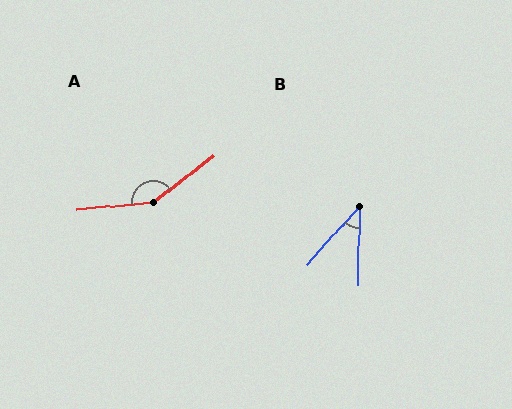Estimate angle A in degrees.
Approximately 147 degrees.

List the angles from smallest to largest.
B (40°), A (147°).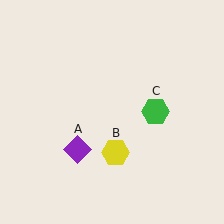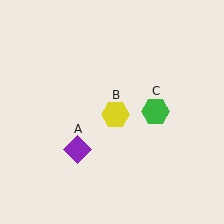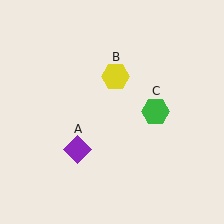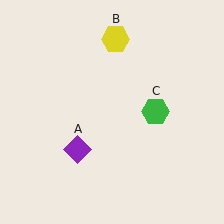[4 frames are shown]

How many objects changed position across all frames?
1 object changed position: yellow hexagon (object B).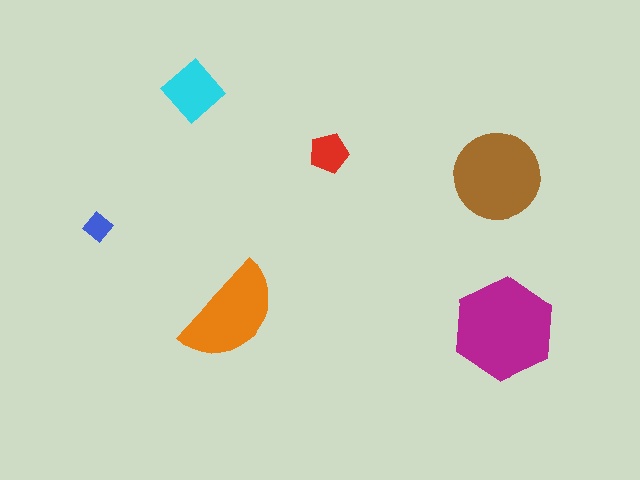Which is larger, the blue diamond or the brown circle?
The brown circle.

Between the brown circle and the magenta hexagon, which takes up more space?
The magenta hexagon.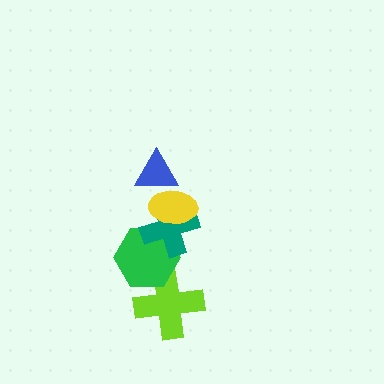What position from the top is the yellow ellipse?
The yellow ellipse is 2nd from the top.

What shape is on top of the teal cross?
The yellow ellipse is on top of the teal cross.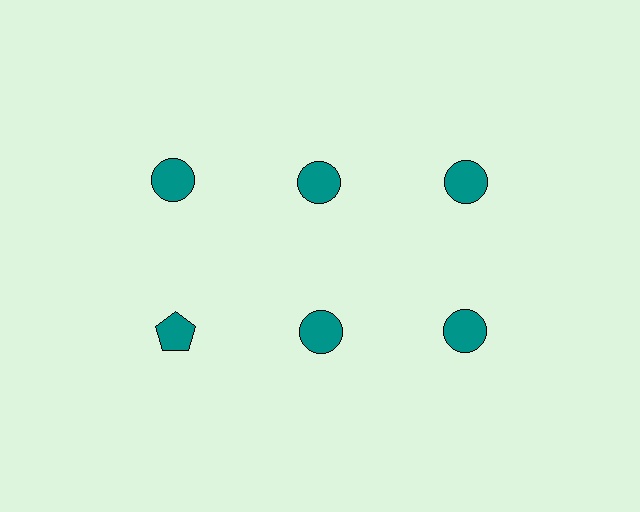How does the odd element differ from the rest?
It has a different shape: pentagon instead of circle.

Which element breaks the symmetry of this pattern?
The teal pentagon in the second row, leftmost column breaks the symmetry. All other shapes are teal circles.